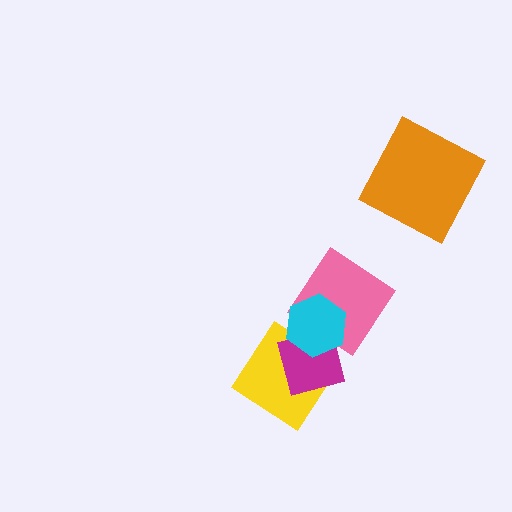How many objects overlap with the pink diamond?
2 objects overlap with the pink diamond.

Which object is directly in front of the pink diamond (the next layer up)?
The magenta square is directly in front of the pink diamond.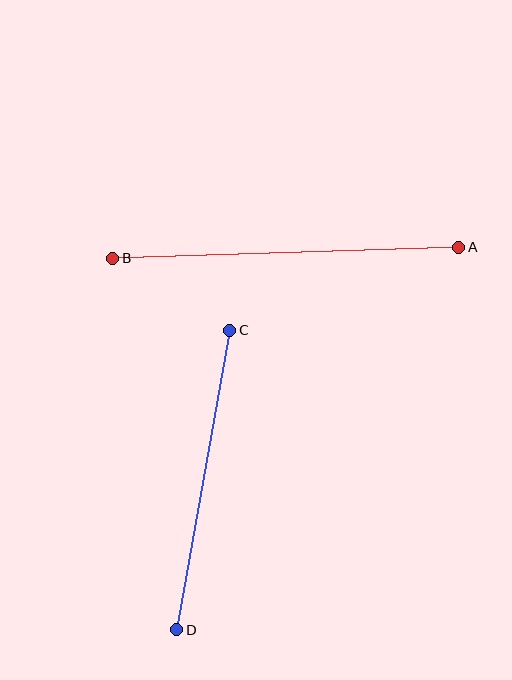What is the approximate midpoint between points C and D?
The midpoint is at approximately (203, 480) pixels.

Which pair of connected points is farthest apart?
Points A and B are farthest apart.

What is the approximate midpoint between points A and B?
The midpoint is at approximately (286, 253) pixels.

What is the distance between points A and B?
The distance is approximately 346 pixels.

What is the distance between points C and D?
The distance is approximately 304 pixels.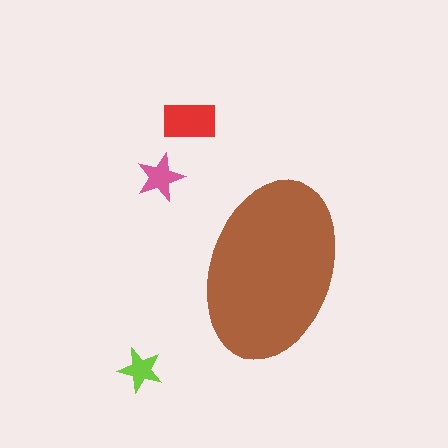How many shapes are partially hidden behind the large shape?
0 shapes are partially hidden.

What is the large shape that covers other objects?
A brown ellipse.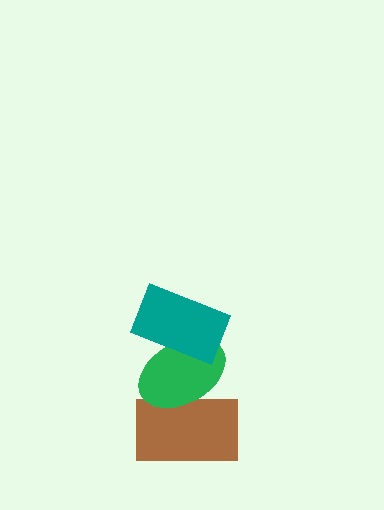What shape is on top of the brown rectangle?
The green ellipse is on top of the brown rectangle.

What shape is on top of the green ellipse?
The teal rectangle is on top of the green ellipse.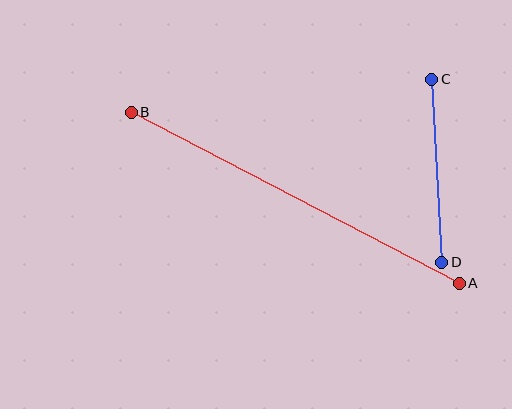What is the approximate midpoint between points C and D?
The midpoint is at approximately (437, 171) pixels.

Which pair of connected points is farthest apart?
Points A and B are farthest apart.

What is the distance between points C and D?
The distance is approximately 183 pixels.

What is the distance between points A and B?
The distance is approximately 370 pixels.